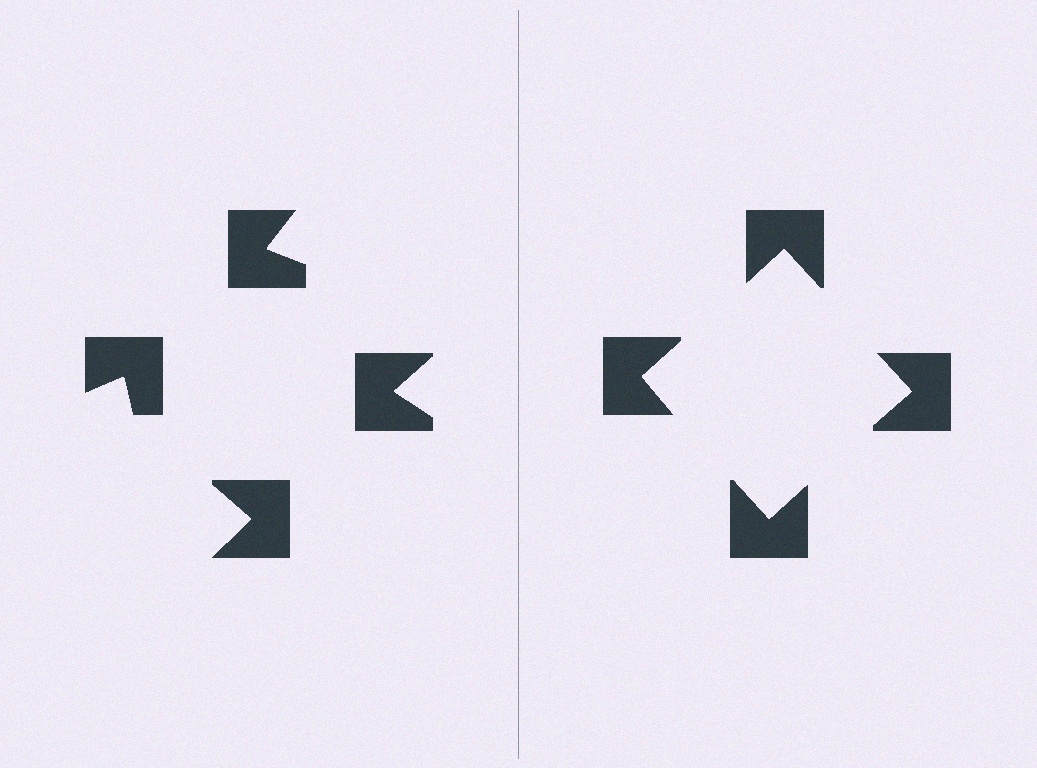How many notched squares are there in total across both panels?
8 — 4 on each side.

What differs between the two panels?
The notched squares are positioned identically on both sides; only the wedge orientations differ. On the right they align to a square; on the left they are misaligned.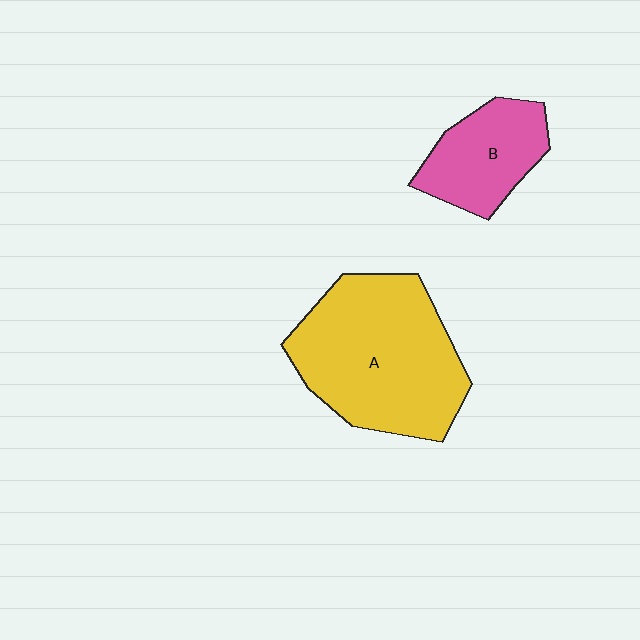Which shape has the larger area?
Shape A (yellow).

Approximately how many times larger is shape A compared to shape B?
Approximately 2.1 times.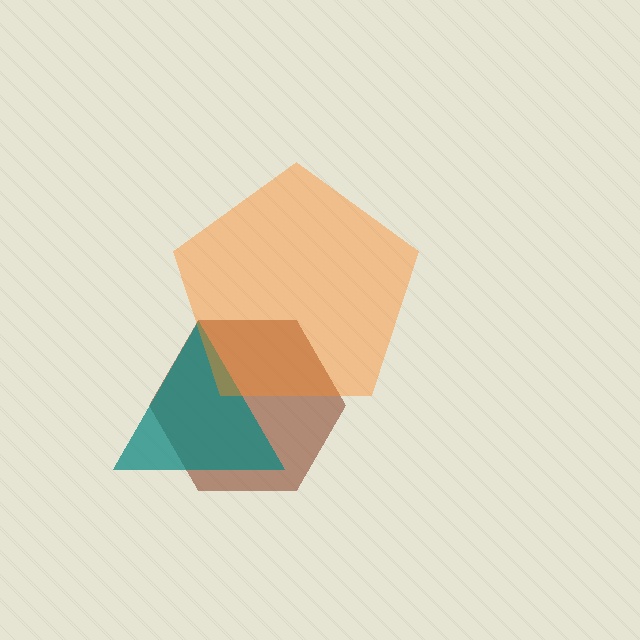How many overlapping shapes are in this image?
There are 3 overlapping shapes in the image.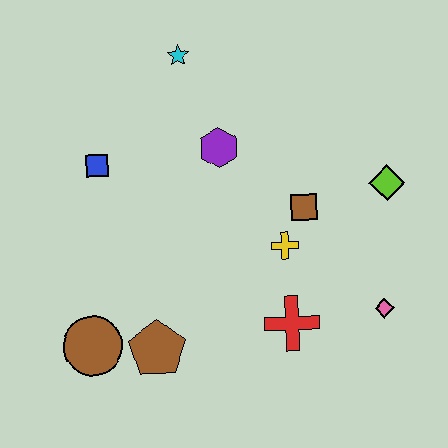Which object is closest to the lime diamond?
The brown square is closest to the lime diamond.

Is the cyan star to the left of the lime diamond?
Yes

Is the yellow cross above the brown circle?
Yes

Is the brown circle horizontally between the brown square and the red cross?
No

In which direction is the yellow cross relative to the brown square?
The yellow cross is below the brown square.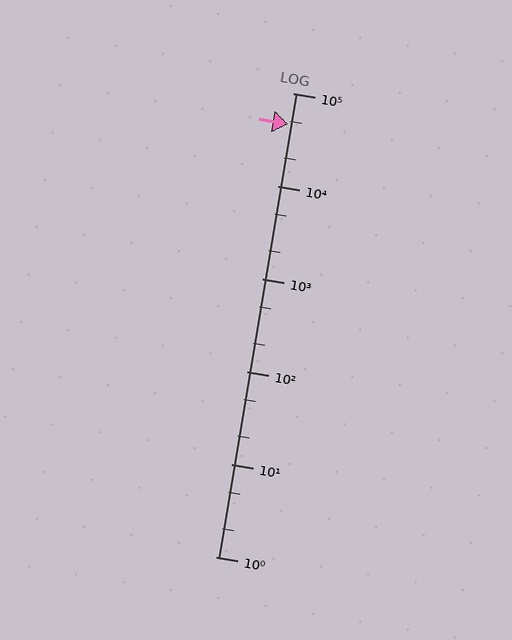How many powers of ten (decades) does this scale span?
The scale spans 5 decades, from 1 to 100000.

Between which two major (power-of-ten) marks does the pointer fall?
The pointer is between 10000 and 100000.